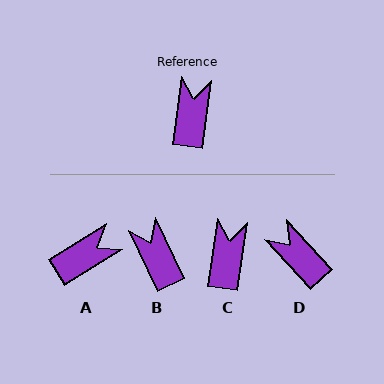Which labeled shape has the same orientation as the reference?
C.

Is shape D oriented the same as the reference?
No, it is off by about 51 degrees.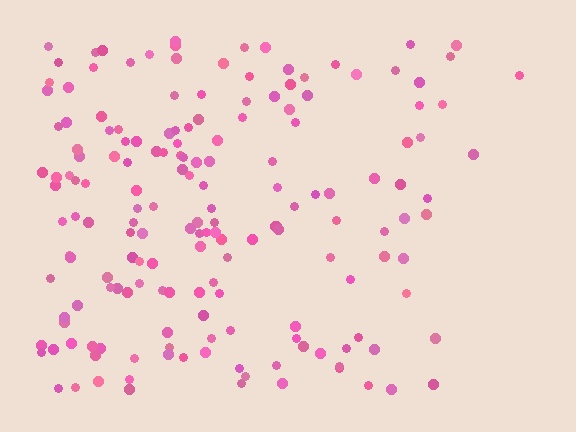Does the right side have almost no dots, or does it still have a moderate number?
Still a moderate number, just noticeably fewer than the left.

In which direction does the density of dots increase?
From right to left, with the left side densest.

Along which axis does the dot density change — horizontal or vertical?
Horizontal.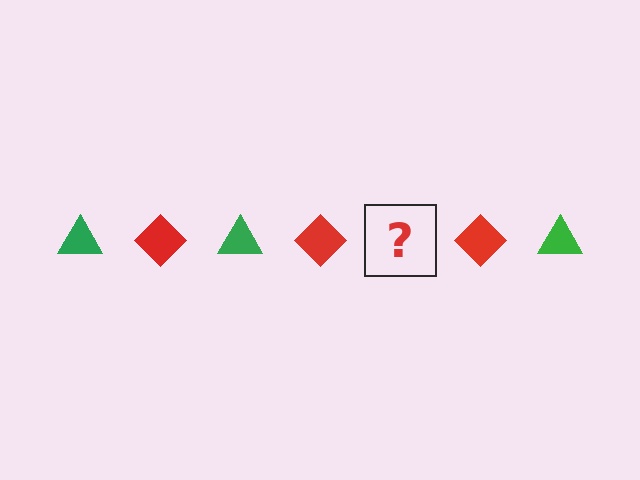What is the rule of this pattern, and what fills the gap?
The rule is that the pattern alternates between green triangle and red diamond. The gap should be filled with a green triangle.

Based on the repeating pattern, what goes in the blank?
The blank should be a green triangle.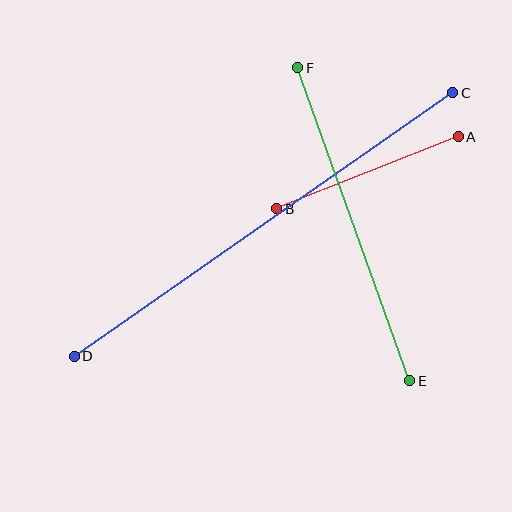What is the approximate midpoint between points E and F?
The midpoint is at approximately (354, 224) pixels.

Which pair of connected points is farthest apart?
Points C and D are farthest apart.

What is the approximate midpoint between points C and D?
The midpoint is at approximately (264, 225) pixels.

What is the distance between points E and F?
The distance is approximately 332 pixels.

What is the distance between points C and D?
The distance is approximately 461 pixels.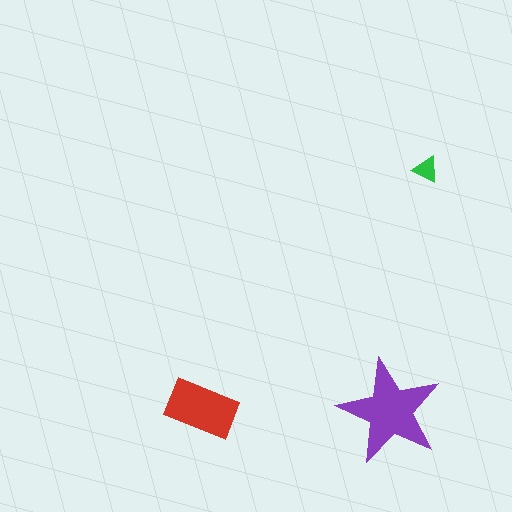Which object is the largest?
The purple star.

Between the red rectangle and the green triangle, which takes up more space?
The red rectangle.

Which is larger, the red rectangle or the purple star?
The purple star.